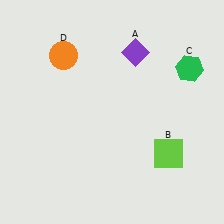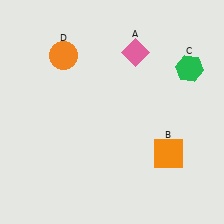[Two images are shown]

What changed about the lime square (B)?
In Image 1, B is lime. In Image 2, it changed to orange.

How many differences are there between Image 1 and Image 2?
There are 2 differences between the two images.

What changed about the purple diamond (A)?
In Image 1, A is purple. In Image 2, it changed to pink.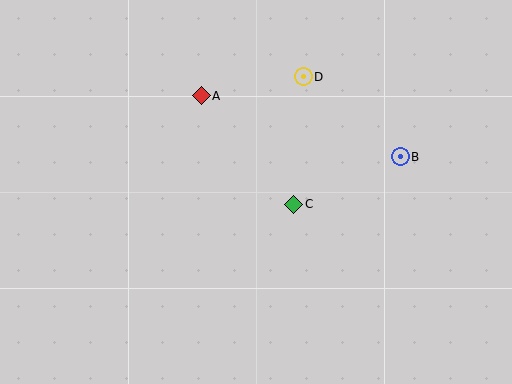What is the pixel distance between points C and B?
The distance between C and B is 116 pixels.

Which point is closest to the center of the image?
Point C at (294, 204) is closest to the center.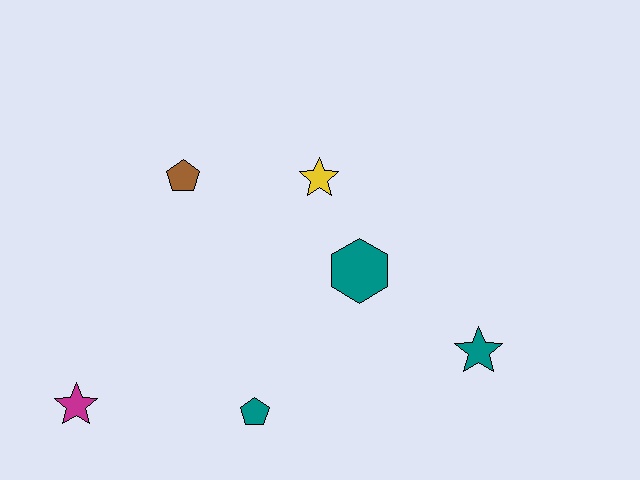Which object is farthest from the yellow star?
The magenta star is farthest from the yellow star.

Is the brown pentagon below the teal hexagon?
No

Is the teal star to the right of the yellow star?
Yes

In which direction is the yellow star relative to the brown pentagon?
The yellow star is to the right of the brown pentagon.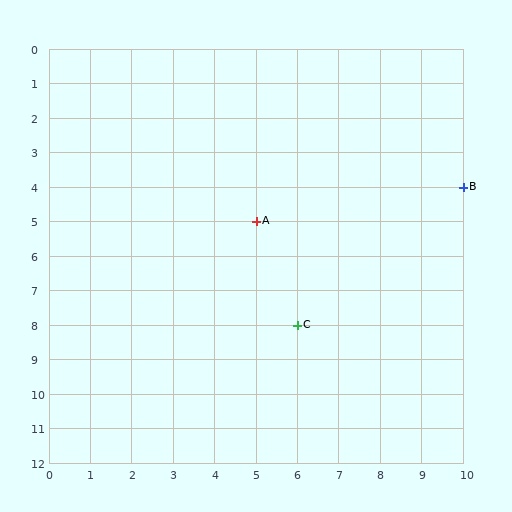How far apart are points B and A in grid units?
Points B and A are 5 columns and 1 row apart (about 5.1 grid units diagonally).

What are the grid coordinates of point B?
Point B is at grid coordinates (10, 4).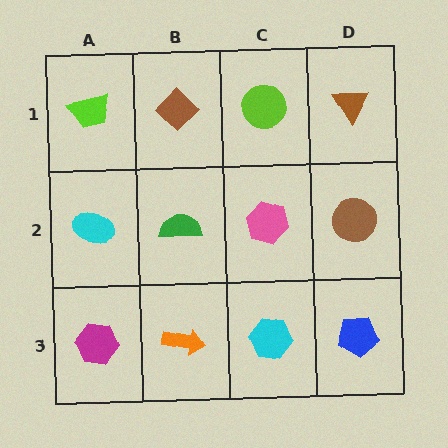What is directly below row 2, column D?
A blue pentagon.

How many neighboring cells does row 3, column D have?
2.